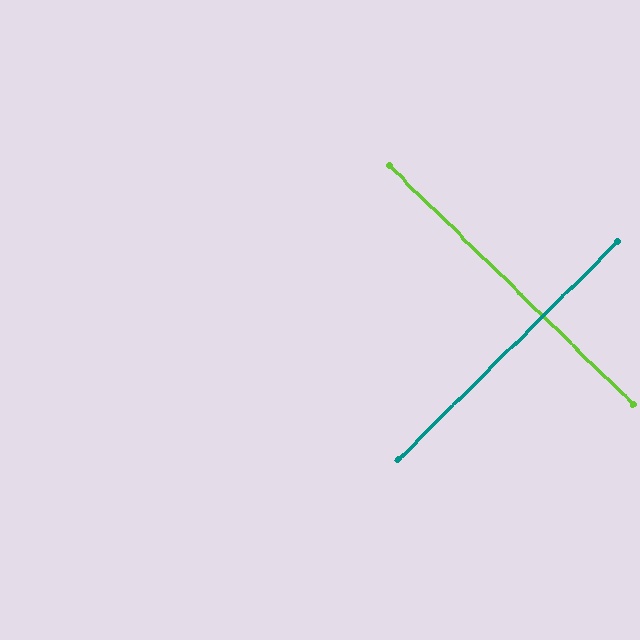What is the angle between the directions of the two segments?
Approximately 89 degrees.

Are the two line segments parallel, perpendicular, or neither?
Perpendicular — they meet at approximately 89°.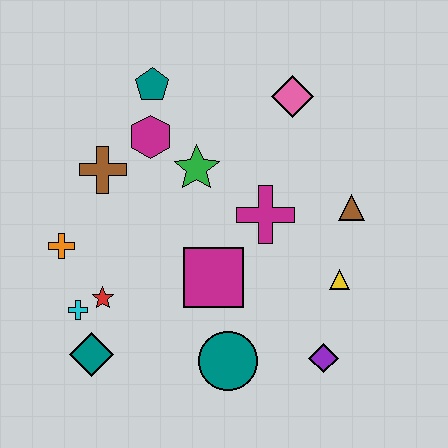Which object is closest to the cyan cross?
The red star is closest to the cyan cross.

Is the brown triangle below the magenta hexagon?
Yes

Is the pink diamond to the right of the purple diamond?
No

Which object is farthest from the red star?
The pink diamond is farthest from the red star.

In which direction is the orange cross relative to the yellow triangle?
The orange cross is to the left of the yellow triangle.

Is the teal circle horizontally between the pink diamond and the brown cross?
Yes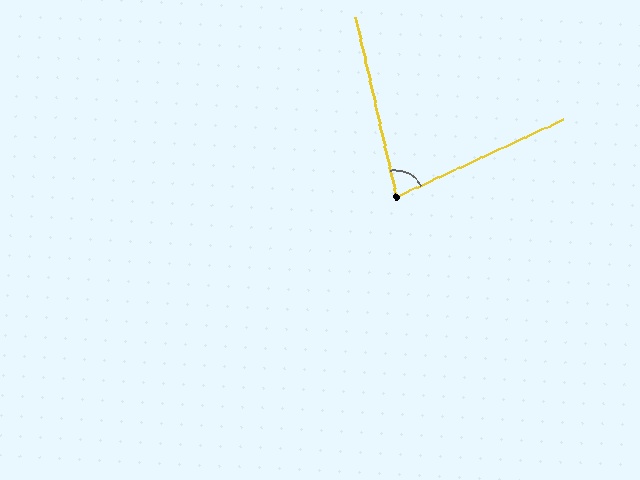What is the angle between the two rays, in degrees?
Approximately 78 degrees.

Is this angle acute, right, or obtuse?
It is acute.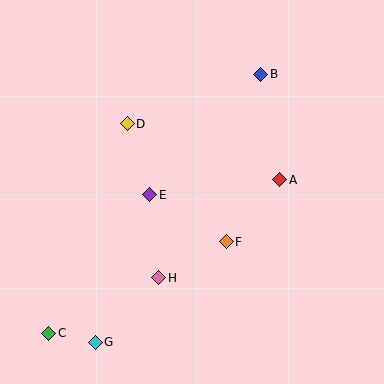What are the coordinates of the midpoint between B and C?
The midpoint between B and C is at (155, 204).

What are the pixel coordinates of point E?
Point E is at (150, 195).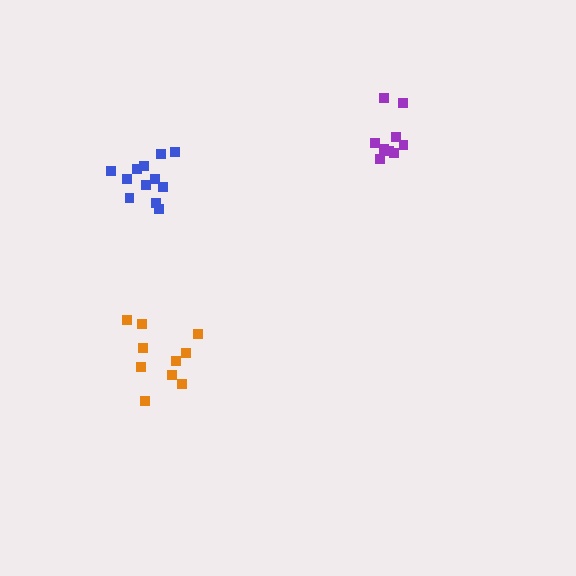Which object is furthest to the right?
The purple cluster is rightmost.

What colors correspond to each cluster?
The clusters are colored: orange, blue, purple.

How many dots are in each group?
Group 1: 10 dots, Group 2: 12 dots, Group 3: 9 dots (31 total).